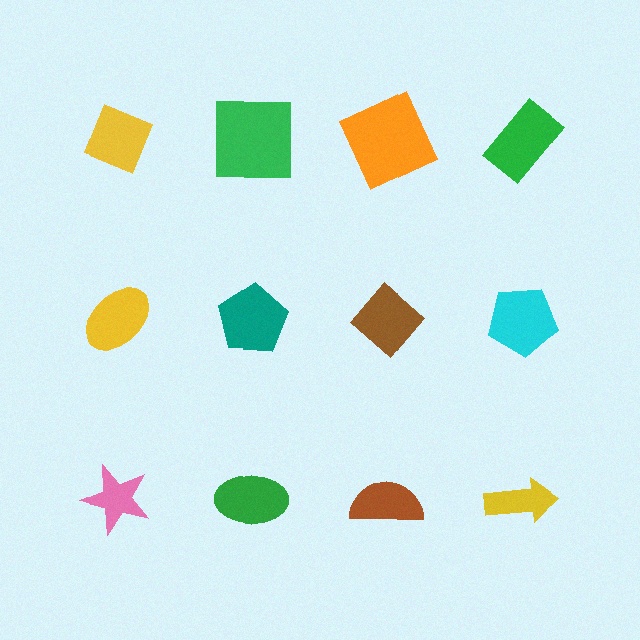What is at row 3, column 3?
A brown semicircle.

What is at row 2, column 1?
A yellow ellipse.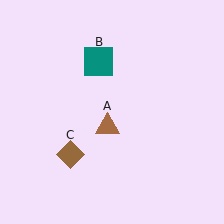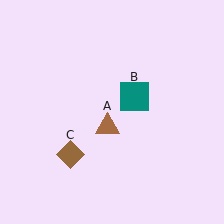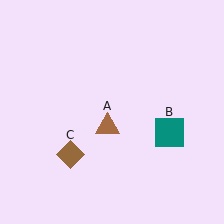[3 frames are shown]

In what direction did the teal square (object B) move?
The teal square (object B) moved down and to the right.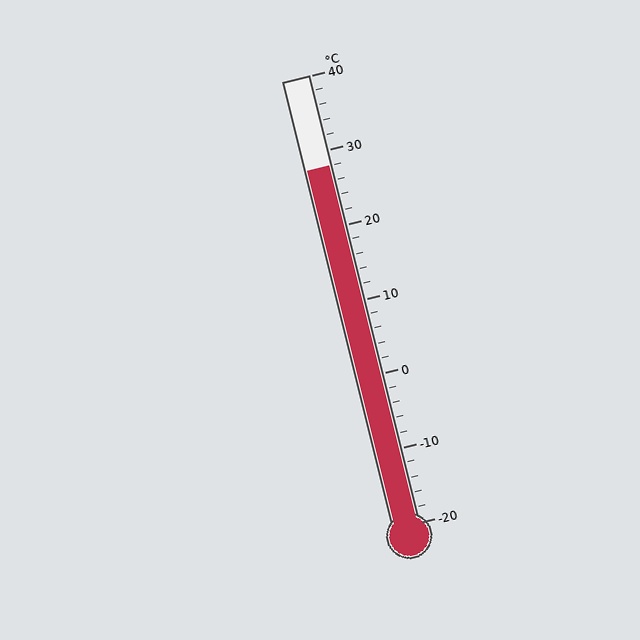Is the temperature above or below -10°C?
The temperature is above -10°C.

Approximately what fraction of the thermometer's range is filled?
The thermometer is filled to approximately 80% of its range.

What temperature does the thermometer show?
The thermometer shows approximately 28°C.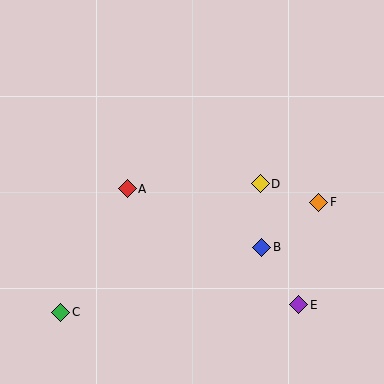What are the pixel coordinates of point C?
Point C is at (61, 312).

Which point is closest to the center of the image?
Point A at (127, 189) is closest to the center.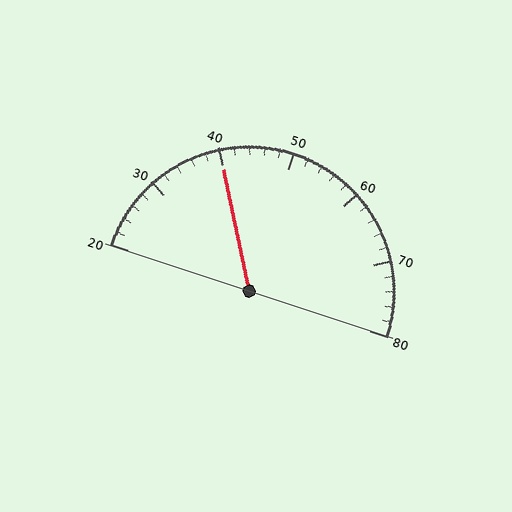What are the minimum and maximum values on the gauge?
The gauge ranges from 20 to 80.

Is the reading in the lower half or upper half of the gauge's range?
The reading is in the lower half of the range (20 to 80).